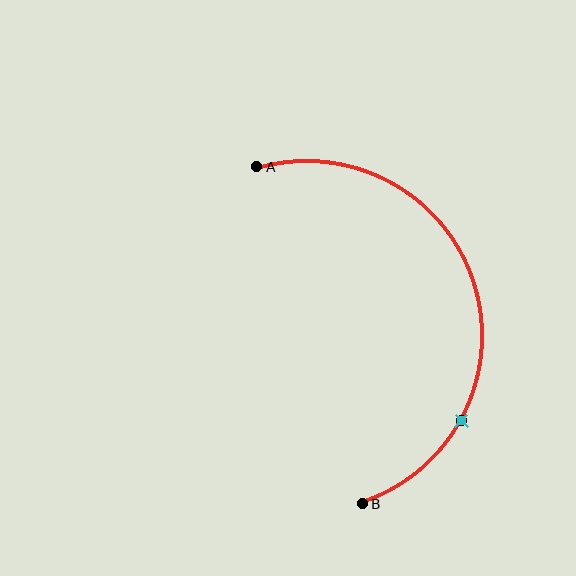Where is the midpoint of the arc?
The arc midpoint is the point on the curve farthest from the straight line joining A and B. It sits to the right of that line.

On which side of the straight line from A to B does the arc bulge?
The arc bulges to the right of the straight line connecting A and B.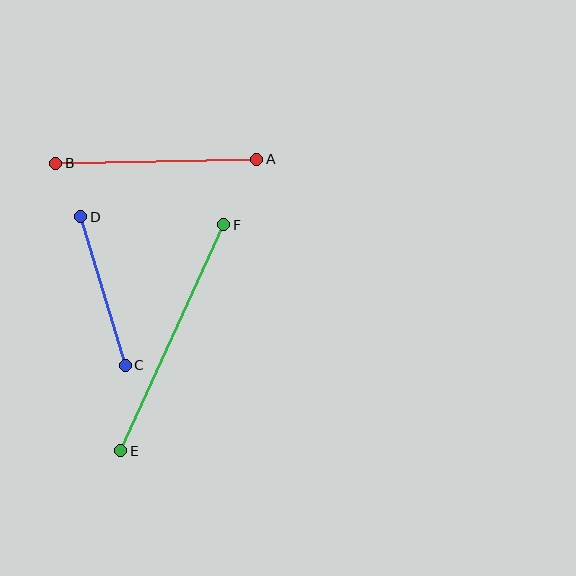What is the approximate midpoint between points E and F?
The midpoint is at approximately (172, 338) pixels.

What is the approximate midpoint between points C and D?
The midpoint is at approximately (103, 291) pixels.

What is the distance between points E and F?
The distance is approximately 248 pixels.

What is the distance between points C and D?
The distance is approximately 155 pixels.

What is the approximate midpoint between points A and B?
The midpoint is at approximately (156, 161) pixels.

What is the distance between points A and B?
The distance is approximately 201 pixels.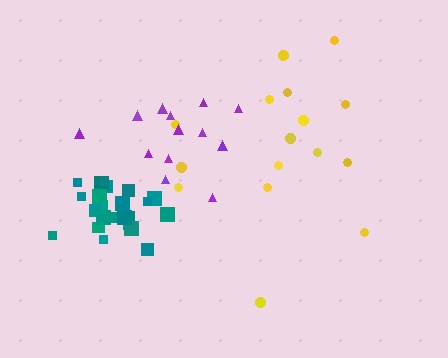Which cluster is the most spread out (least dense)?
Yellow.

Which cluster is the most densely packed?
Teal.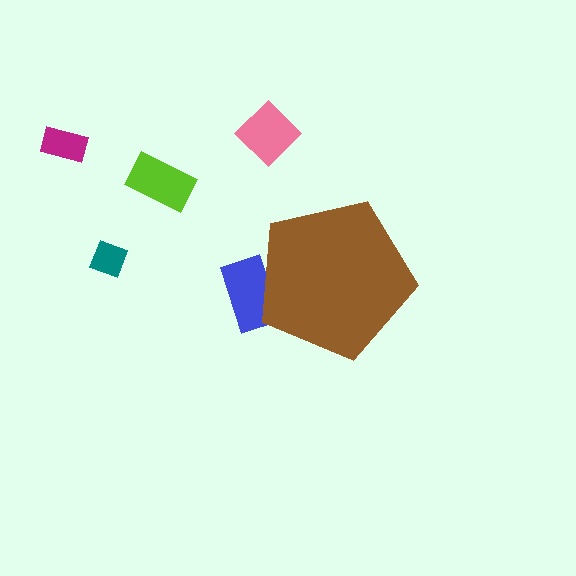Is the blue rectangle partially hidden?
Yes, the blue rectangle is partially hidden behind the brown pentagon.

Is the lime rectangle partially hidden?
No, the lime rectangle is fully visible.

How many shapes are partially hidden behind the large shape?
1 shape is partially hidden.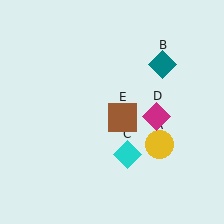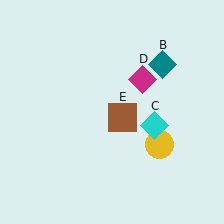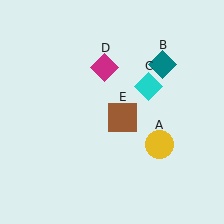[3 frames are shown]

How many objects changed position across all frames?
2 objects changed position: cyan diamond (object C), magenta diamond (object D).